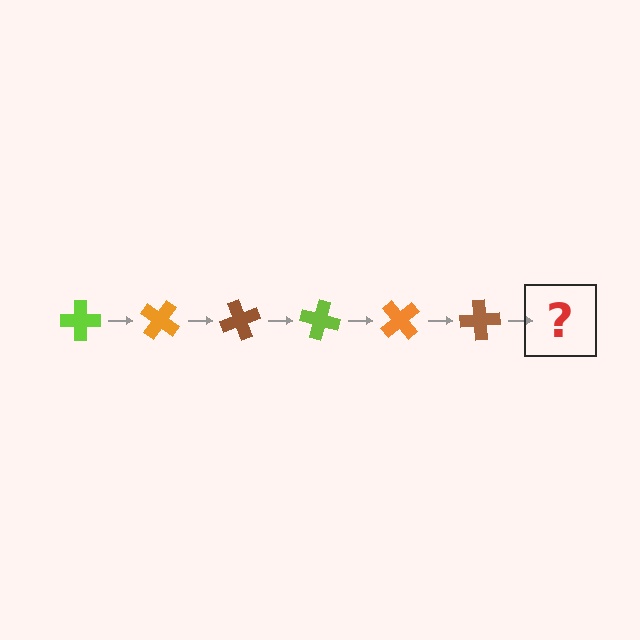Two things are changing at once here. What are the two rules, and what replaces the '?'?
The two rules are that it rotates 35 degrees each step and the color cycles through lime, orange, and brown. The '?' should be a lime cross, rotated 210 degrees from the start.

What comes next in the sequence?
The next element should be a lime cross, rotated 210 degrees from the start.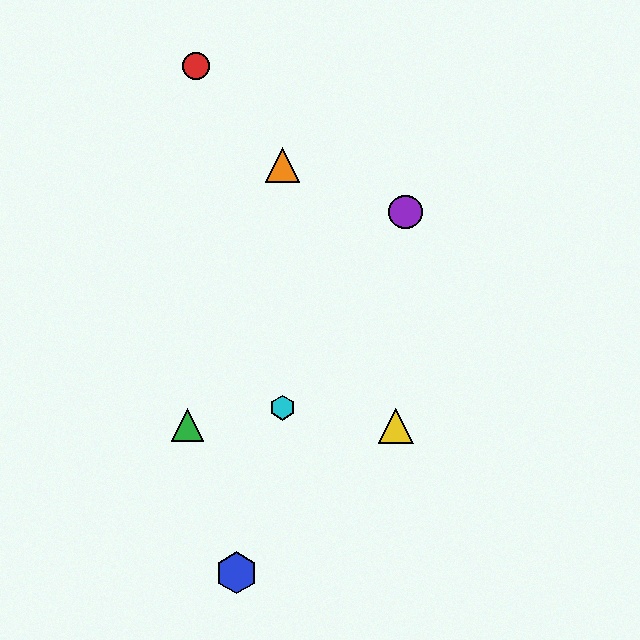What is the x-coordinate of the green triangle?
The green triangle is at x≈188.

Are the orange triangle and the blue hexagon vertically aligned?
No, the orange triangle is at x≈283 and the blue hexagon is at x≈236.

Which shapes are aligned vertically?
The orange triangle, the cyan hexagon are aligned vertically.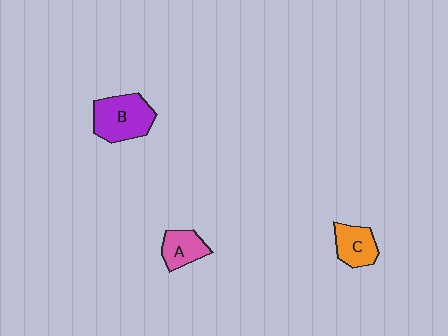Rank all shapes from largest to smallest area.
From largest to smallest: B (purple), C (orange), A (pink).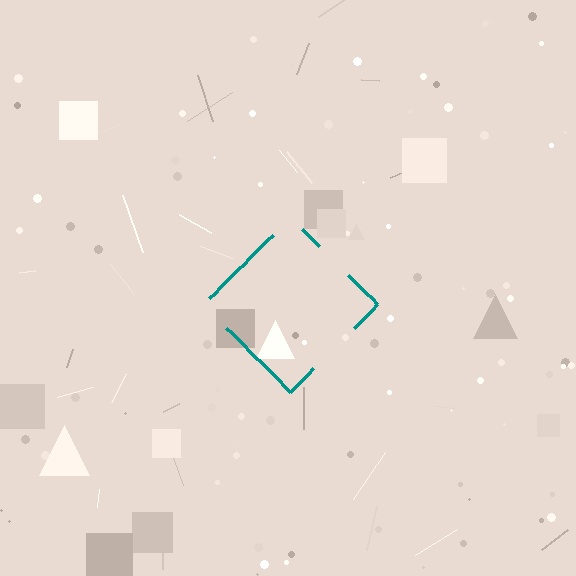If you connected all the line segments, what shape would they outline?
They would outline a diamond.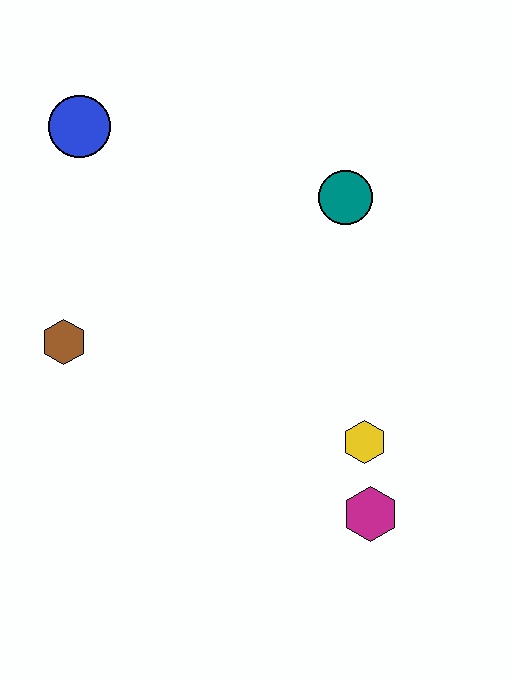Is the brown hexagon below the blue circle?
Yes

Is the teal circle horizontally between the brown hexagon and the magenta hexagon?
Yes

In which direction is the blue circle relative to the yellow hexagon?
The blue circle is above the yellow hexagon.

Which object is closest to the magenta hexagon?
The yellow hexagon is closest to the magenta hexagon.